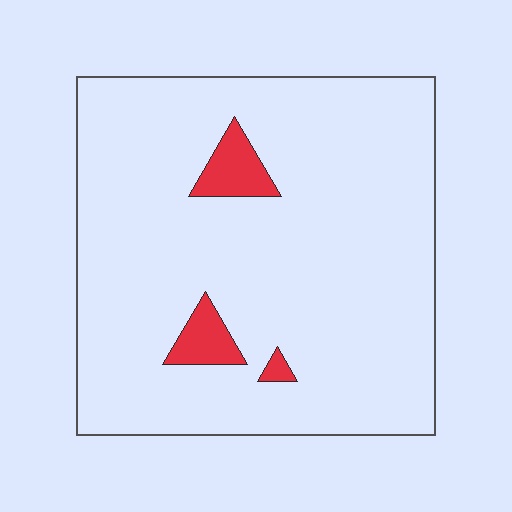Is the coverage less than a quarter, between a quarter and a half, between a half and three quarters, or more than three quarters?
Less than a quarter.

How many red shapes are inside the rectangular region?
3.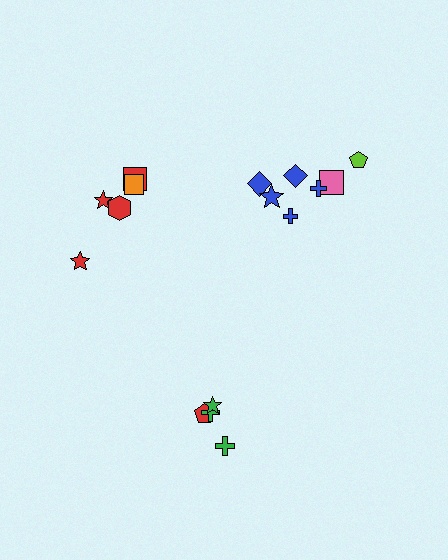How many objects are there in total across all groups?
There are 16 objects.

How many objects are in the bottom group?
There are 4 objects.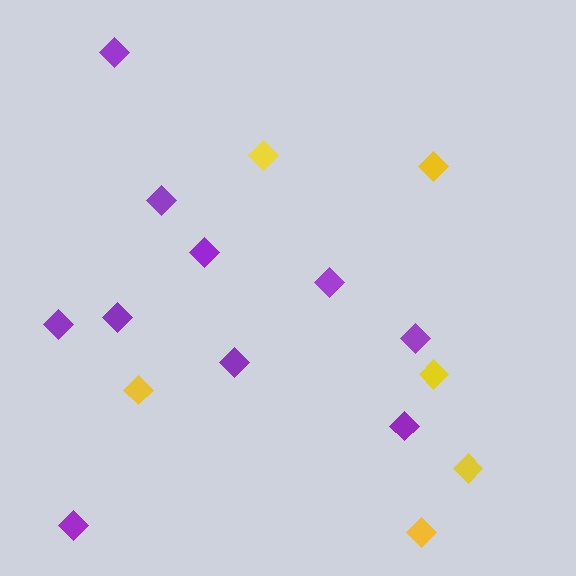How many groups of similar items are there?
There are 2 groups: one group of purple diamonds (10) and one group of yellow diamonds (6).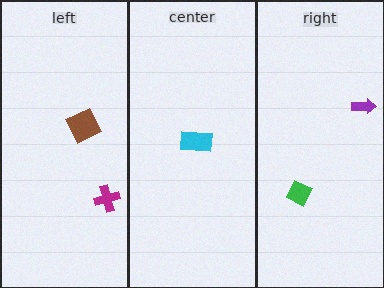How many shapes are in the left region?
2.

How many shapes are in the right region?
2.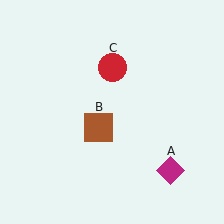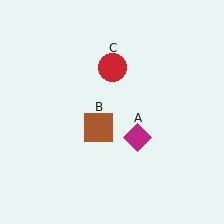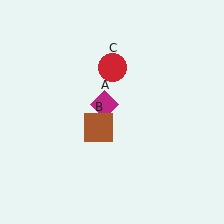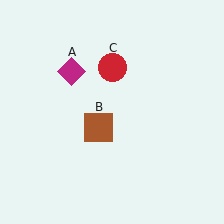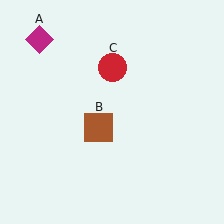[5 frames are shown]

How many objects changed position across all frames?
1 object changed position: magenta diamond (object A).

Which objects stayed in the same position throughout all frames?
Brown square (object B) and red circle (object C) remained stationary.